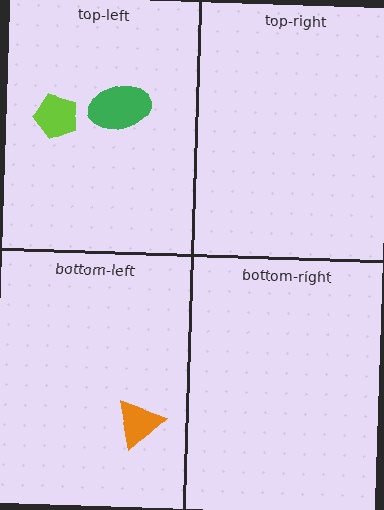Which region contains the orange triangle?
The bottom-left region.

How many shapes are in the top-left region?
2.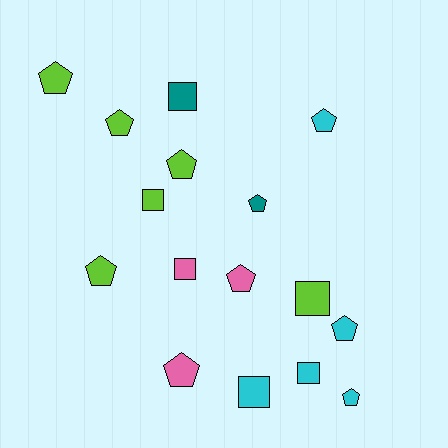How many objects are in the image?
There are 16 objects.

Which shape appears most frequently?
Pentagon, with 10 objects.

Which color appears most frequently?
Lime, with 6 objects.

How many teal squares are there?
There is 1 teal square.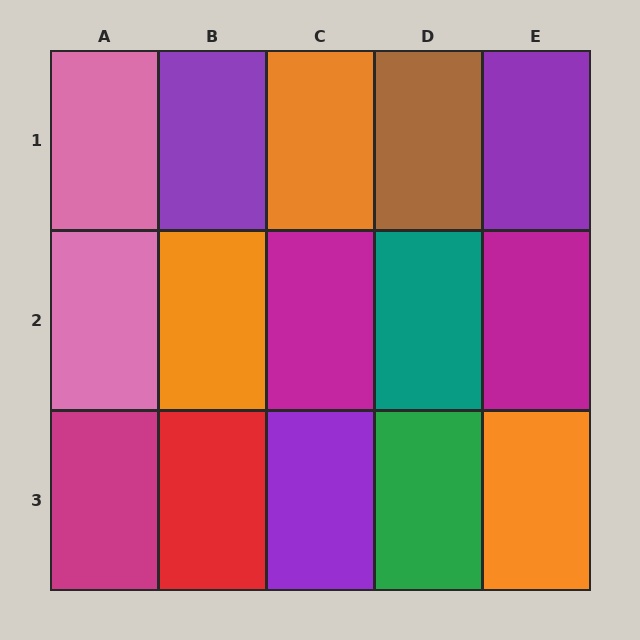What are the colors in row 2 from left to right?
Pink, orange, magenta, teal, magenta.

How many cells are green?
1 cell is green.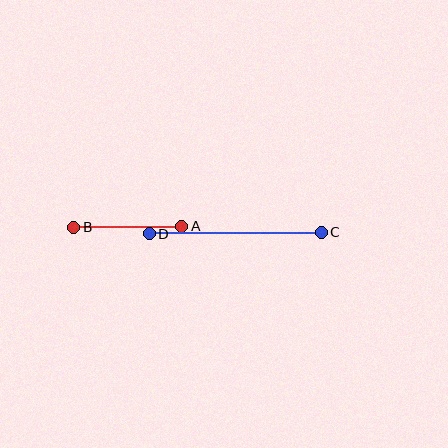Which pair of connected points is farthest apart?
Points C and D are farthest apart.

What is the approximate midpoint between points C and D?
The midpoint is at approximately (235, 233) pixels.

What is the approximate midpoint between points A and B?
The midpoint is at approximately (128, 227) pixels.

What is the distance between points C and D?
The distance is approximately 172 pixels.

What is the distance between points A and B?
The distance is approximately 108 pixels.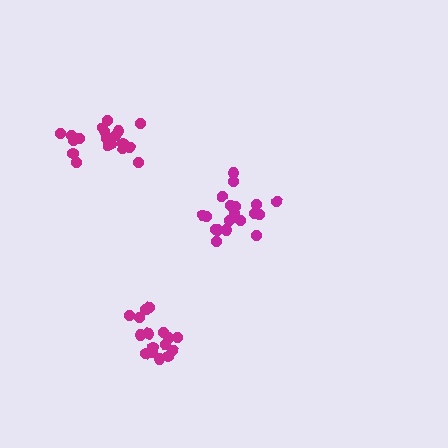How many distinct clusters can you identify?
There are 3 distinct clusters.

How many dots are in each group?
Group 1: 19 dots, Group 2: 16 dots, Group 3: 19 dots (54 total).